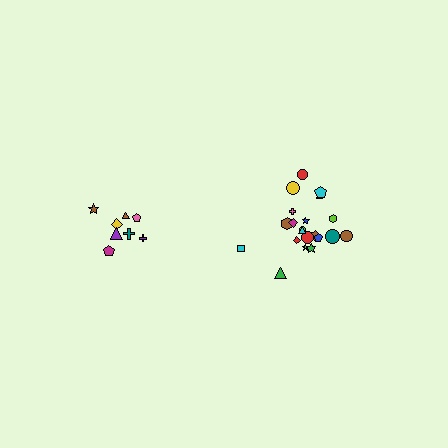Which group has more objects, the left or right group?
The right group.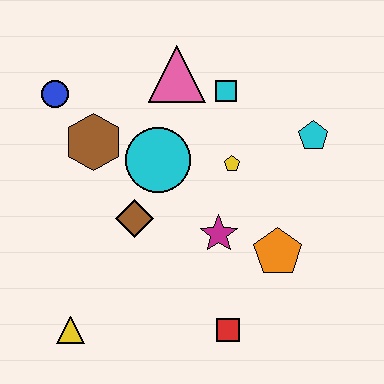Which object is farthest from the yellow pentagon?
The yellow triangle is farthest from the yellow pentagon.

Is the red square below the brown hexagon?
Yes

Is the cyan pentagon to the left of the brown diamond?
No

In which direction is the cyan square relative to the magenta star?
The cyan square is above the magenta star.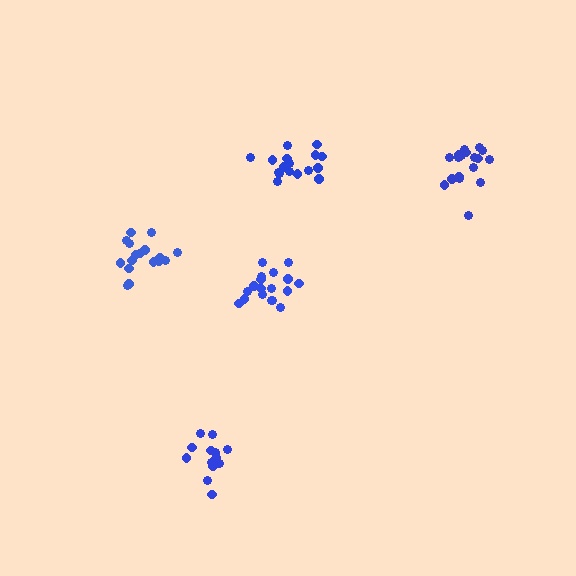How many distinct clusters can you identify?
There are 5 distinct clusters.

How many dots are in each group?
Group 1: 18 dots, Group 2: 18 dots, Group 3: 17 dots, Group 4: 15 dots, Group 5: 17 dots (85 total).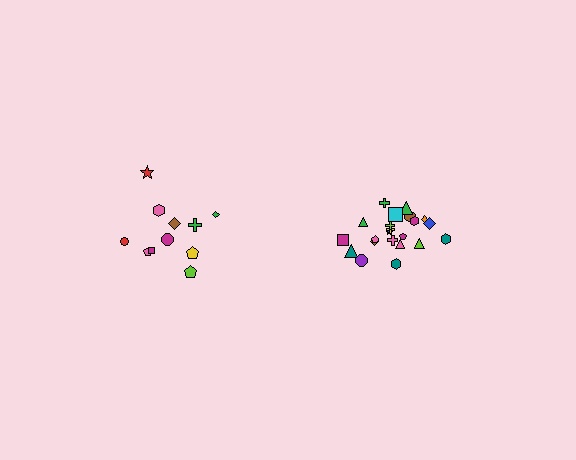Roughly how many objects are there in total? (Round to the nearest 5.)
Roughly 35 objects in total.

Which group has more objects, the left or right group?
The right group.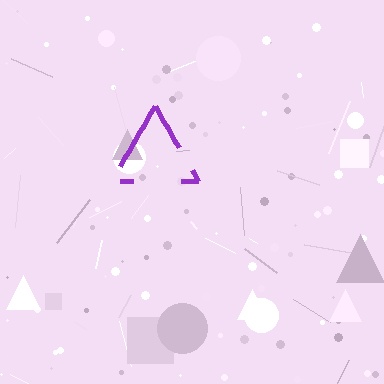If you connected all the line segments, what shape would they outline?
They would outline a triangle.